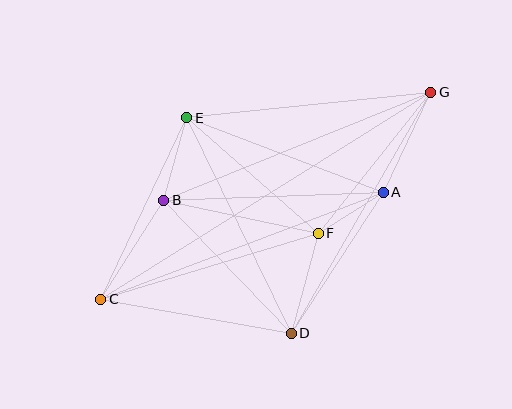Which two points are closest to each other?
Points A and F are closest to each other.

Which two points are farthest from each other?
Points C and G are farthest from each other.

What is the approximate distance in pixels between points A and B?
The distance between A and B is approximately 219 pixels.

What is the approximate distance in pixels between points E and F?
The distance between E and F is approximately 175 pixels.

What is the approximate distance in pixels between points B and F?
The distance between B and F is approximately 158 pixels.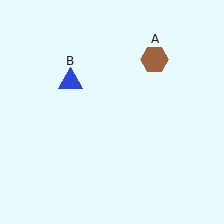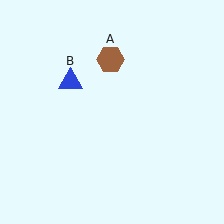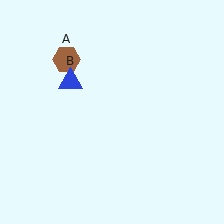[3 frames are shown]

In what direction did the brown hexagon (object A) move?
The brown hexagon (object A) moved left.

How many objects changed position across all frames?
1 object changed position: brown hexagon (object A).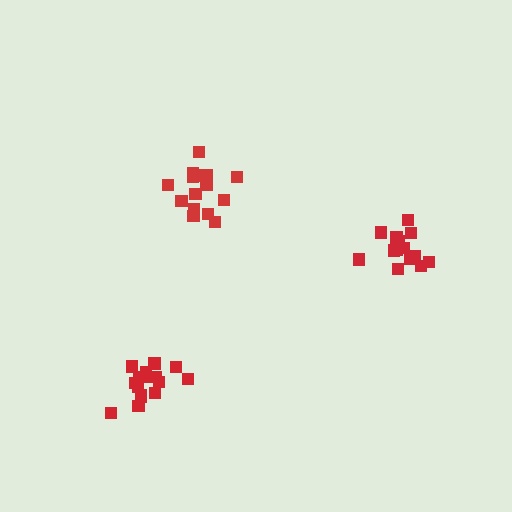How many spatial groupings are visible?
There are 3 spatial groupings.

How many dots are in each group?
Group 1: 16 dots, Group 2: 16 dots, Group 3: 16 dots (48 total).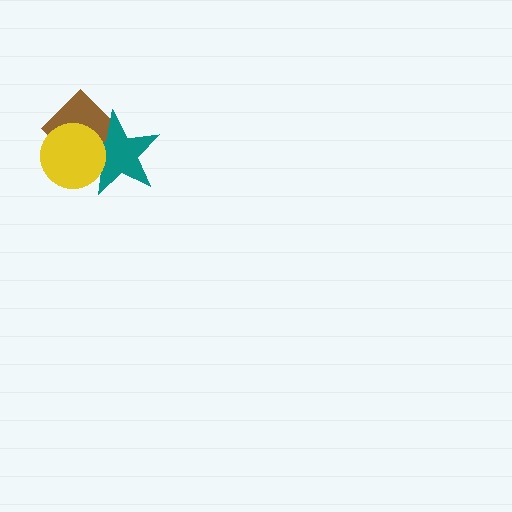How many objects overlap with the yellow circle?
2 objects overlap with the yellow circle.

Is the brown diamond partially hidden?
Yes, it is partially covered by another shape.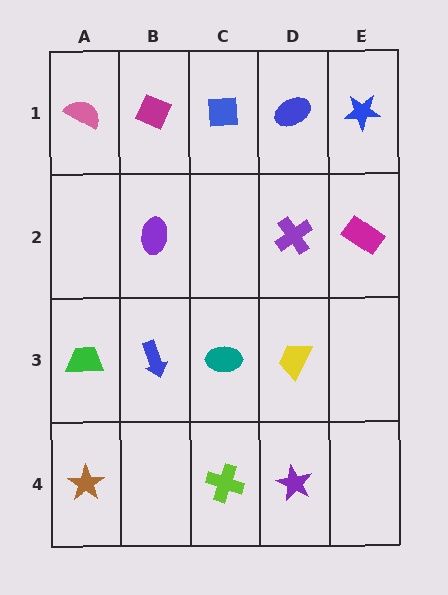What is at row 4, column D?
A purple star.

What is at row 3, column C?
A teal ellipse.